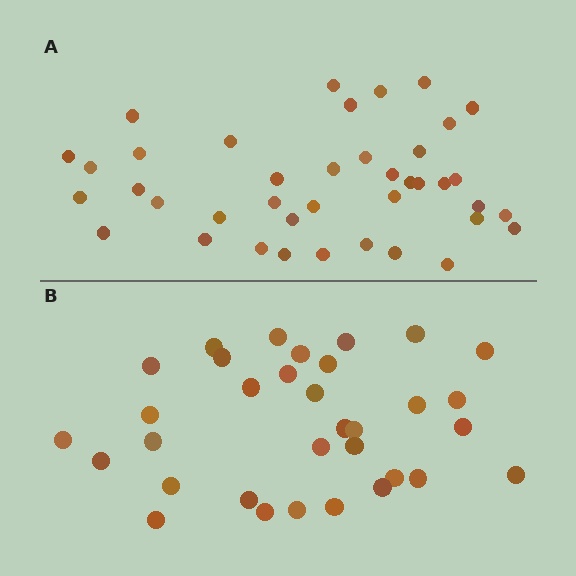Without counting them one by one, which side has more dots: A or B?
Region A (the top region) has more dots.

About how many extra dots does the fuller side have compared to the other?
Region A has roughly 8 or so more dots than region B.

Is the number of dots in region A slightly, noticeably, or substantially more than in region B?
Region A has only slightly more — the two regions are fairly close. The ratio is roughly 1.2 to 1.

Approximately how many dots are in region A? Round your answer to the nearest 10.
About 40 dots.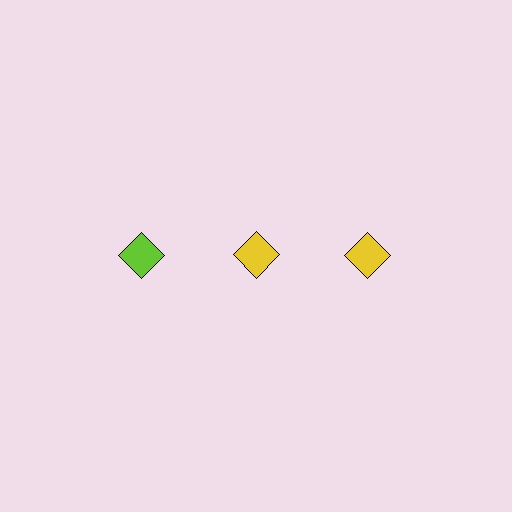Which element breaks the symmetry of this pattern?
The lime diamond in the top row, leftmost column breaks the symmetry. All other shapes are yellow diamonds.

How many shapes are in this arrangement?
There are 3 shapes arranged in a grid pattern.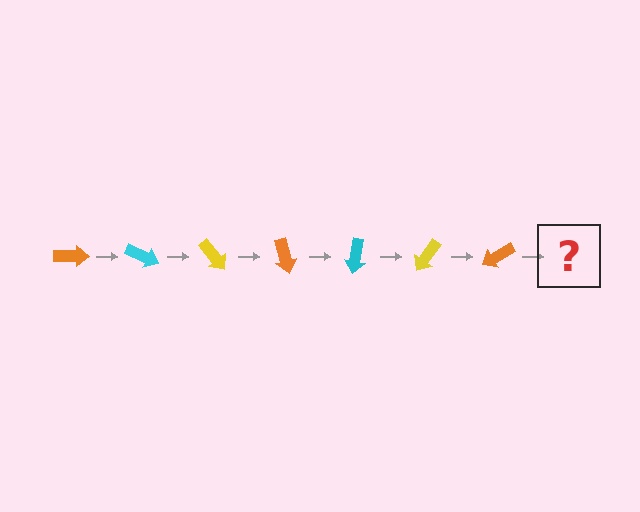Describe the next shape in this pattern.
It should be a cyan arrow, rotated 175 degrees from the start.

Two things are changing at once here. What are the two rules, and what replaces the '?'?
The two rules are that it rotates 25 degrees each step and the color cycles through orange, cyan, and yellow. The '?' should be a cyan arrow, rotated 175 degrees from the start.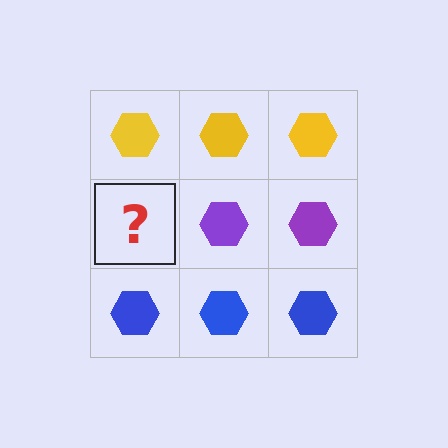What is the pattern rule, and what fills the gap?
The rule is that each row has a consistent color. The gap should be filled with a purple hexagon.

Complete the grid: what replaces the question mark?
The question mark should be replaced with a purple hexagon.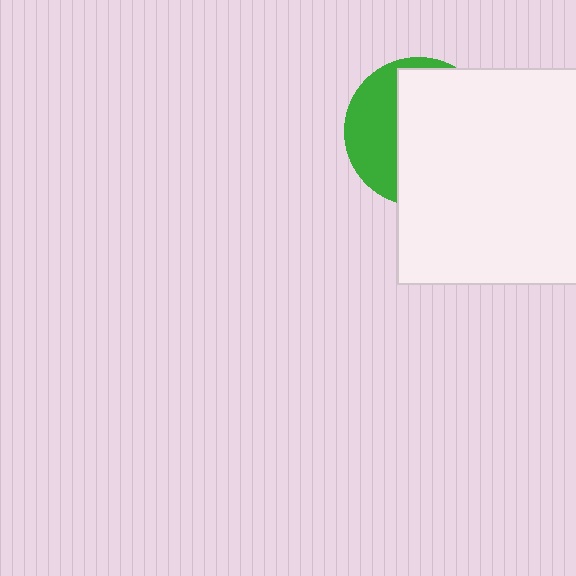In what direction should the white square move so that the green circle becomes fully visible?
The white square should move right. That is the shortest direction to clear the overlap and leave the green circle fully visible.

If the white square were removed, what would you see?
You would see the complete green circle.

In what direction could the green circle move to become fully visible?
The green circle could move left. That would shift it out from behind the white square entirely.